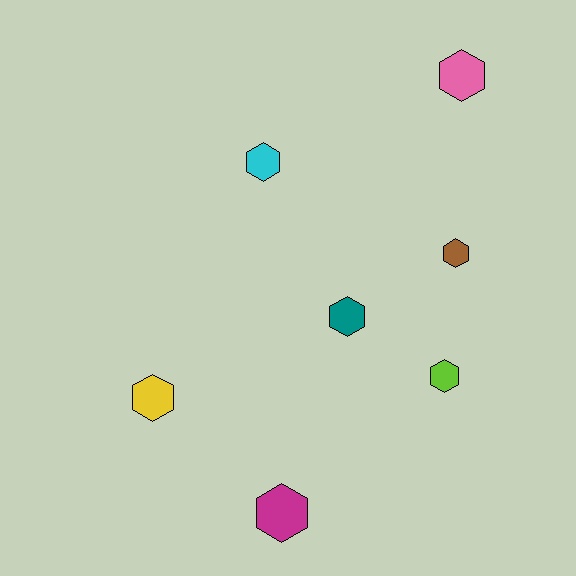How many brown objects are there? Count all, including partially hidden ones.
There is 1 brown object.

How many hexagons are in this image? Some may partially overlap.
There are 7 hexagons.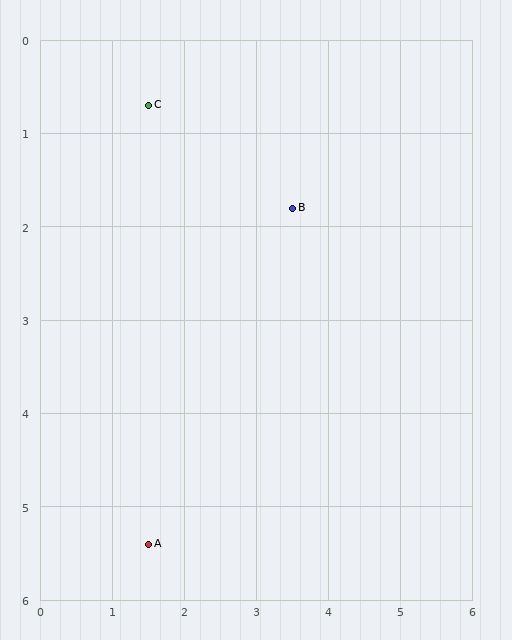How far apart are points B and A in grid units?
Points B and A are about 4.1 grid units apart.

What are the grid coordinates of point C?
Point C is at approximately (1.5, 0.7).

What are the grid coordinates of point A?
Point A is at approximately (1.5, 5.4).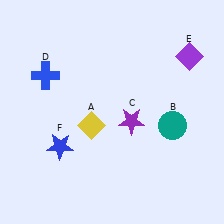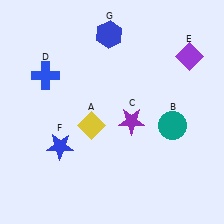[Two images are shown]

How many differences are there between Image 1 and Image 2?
There is 1 difference between the two images.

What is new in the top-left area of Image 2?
A blue hexagon (G) was added in the top-left area of Image 2.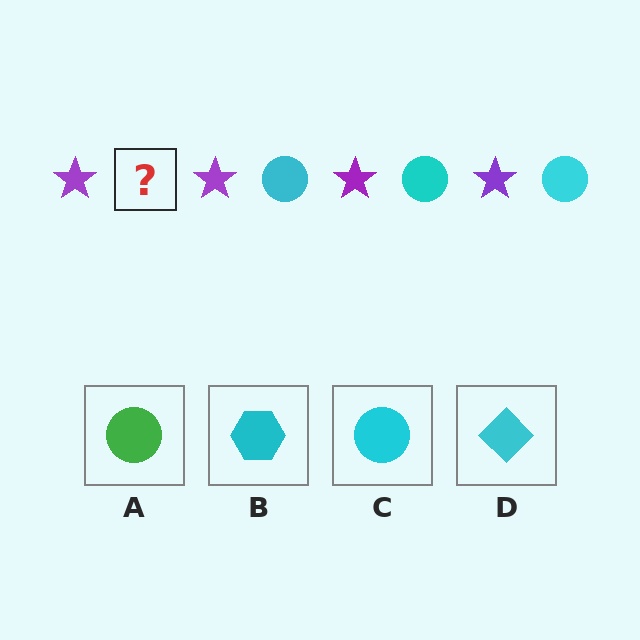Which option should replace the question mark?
Option C.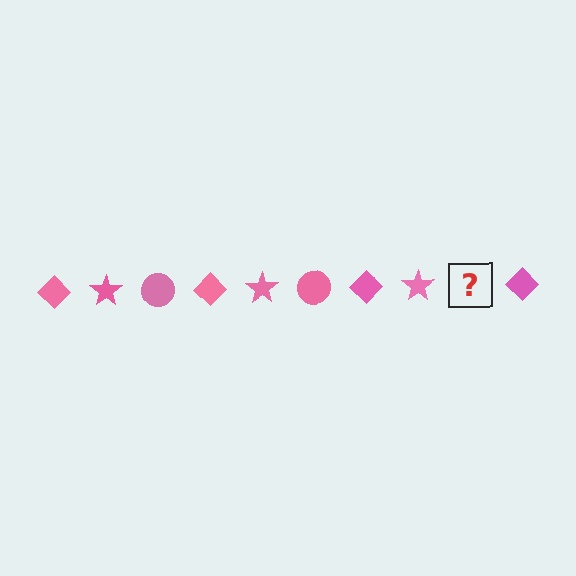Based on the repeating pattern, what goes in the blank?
The blank should be a pink circle.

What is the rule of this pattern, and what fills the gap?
The rule is that the pattern cycles through diamond, star, circle shapes in pink. The gap should be filled with a pink circle.